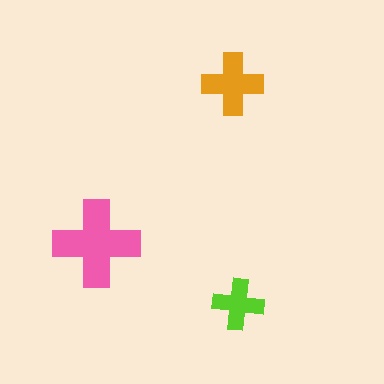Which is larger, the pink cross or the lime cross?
The pink one.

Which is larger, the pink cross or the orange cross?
The pink one.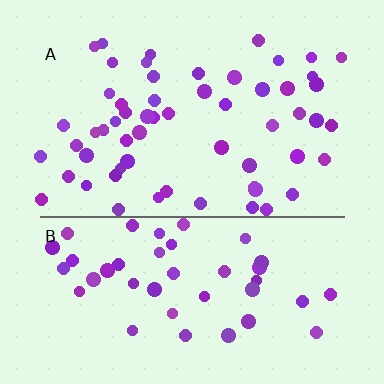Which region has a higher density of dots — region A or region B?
A (the top).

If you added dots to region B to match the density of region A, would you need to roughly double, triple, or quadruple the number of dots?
Approximately double.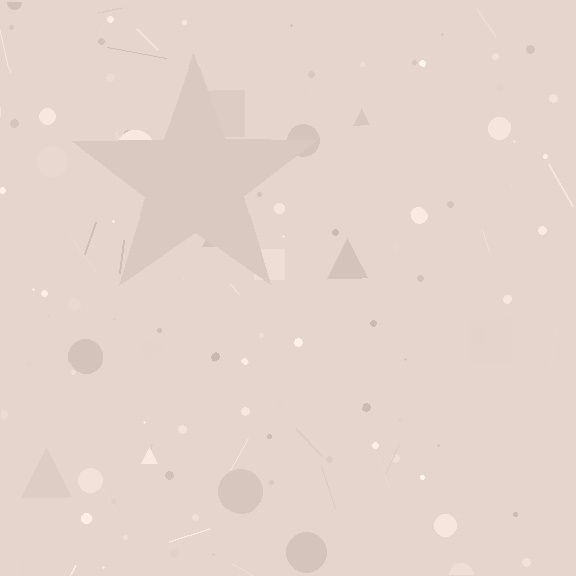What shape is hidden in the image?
A star is hidden in the image.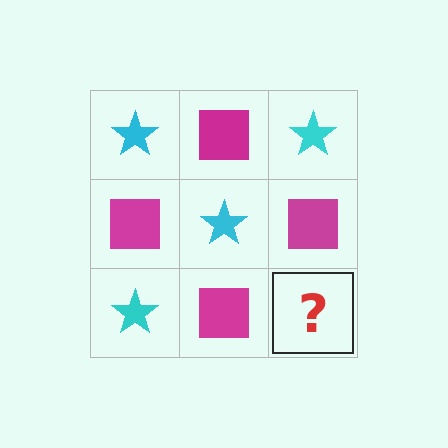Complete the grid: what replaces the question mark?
The question mark should be replaced with a cyan star.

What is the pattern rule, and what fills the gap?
The rule is that it alternates cyan star and magenta square in a checkerboard pattern. The gap should be filled with a cyan star.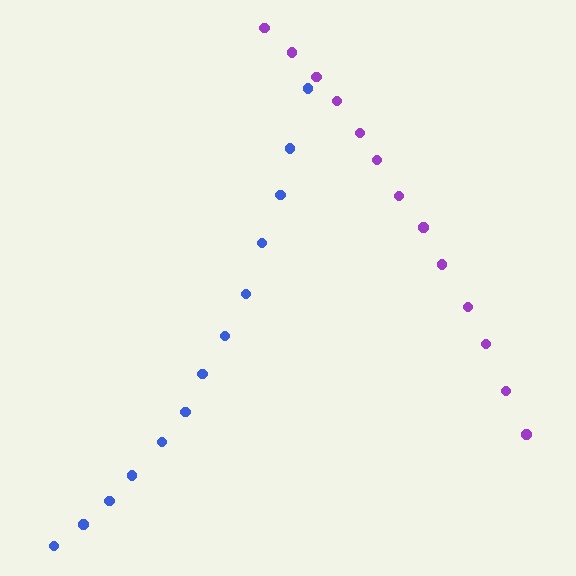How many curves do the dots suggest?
There are 2 distinct paths.